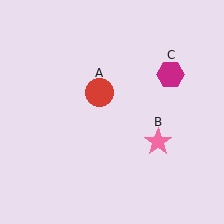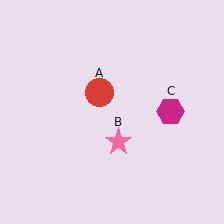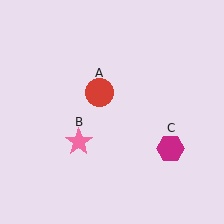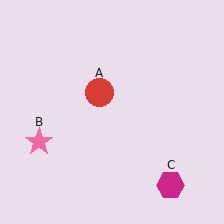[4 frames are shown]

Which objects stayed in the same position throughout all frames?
Red circle (object A) remained stationary.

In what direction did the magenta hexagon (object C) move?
The magenta hexagon (object C) moved down.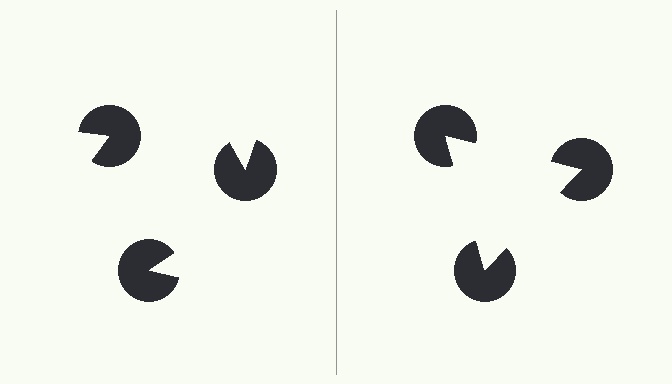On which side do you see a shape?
An illusory triangle appears on the right side. On the left side the wedge cuts are rotated, so no coherent shape forms.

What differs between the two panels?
The pac-man discs are positioned identically on both sides; only the wedge orientations differ. On the right they align to a triangle; on the left they are misaligned.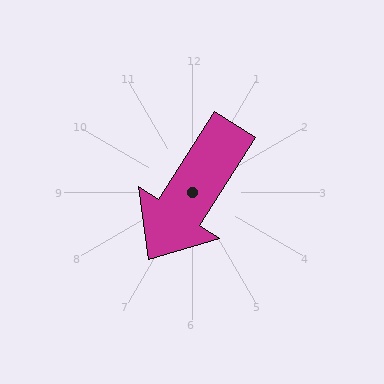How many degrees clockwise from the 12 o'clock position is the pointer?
Approximately 213 degrees.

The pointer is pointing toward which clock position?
Roughly 7 o'clock.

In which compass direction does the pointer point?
Southwest.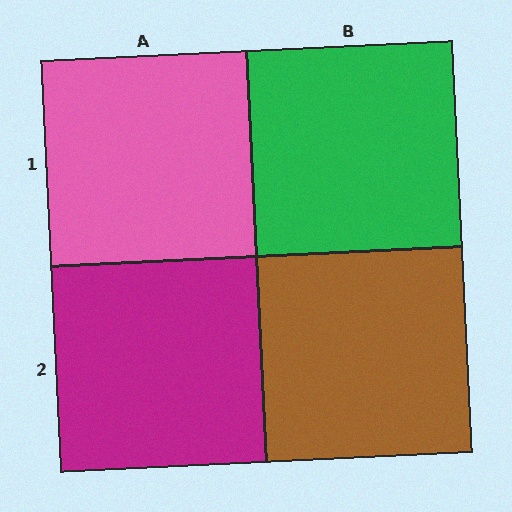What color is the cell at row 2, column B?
Brown.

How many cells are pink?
1 cell is pink.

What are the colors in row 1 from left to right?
Pink, green.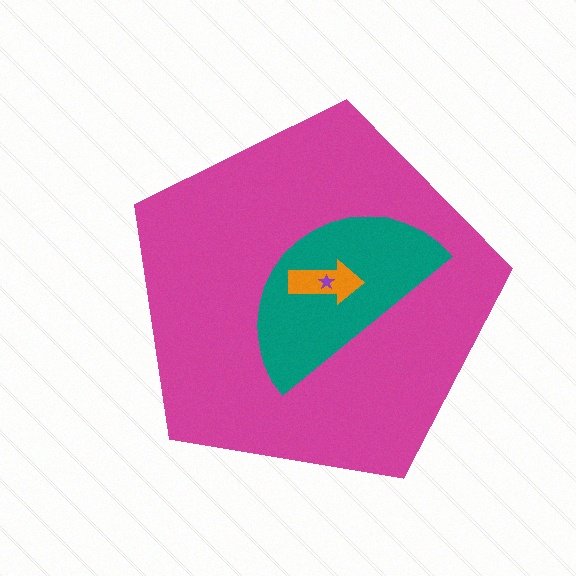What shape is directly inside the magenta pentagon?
The teal semicircle.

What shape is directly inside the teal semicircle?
The orange arrow.